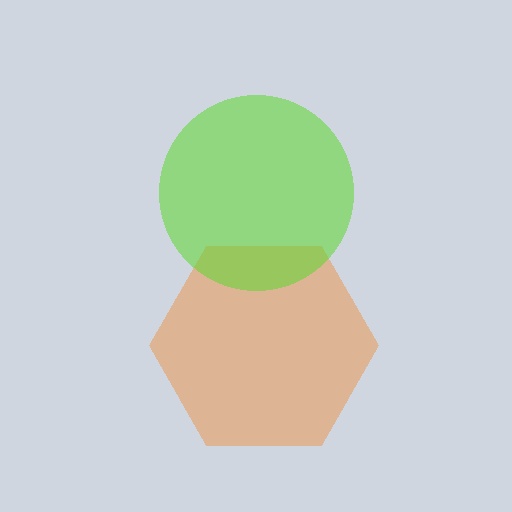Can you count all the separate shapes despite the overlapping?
Yes, there are 2 separate shapes.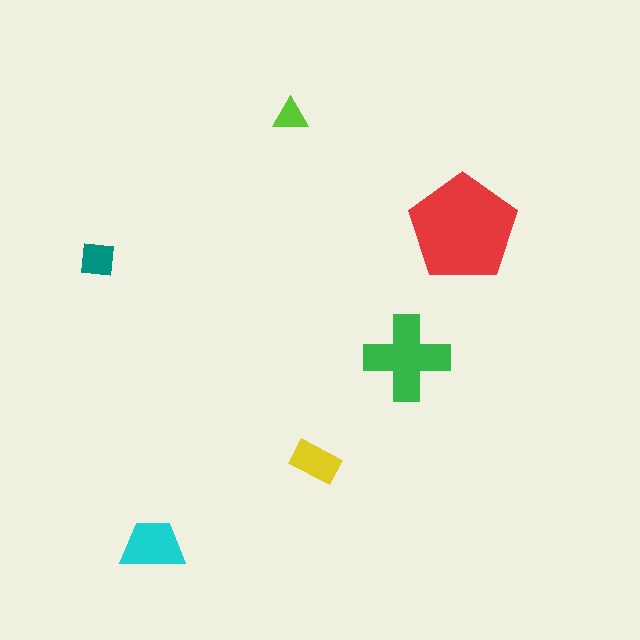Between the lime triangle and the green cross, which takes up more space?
The green cross.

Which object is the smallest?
The lime triangle.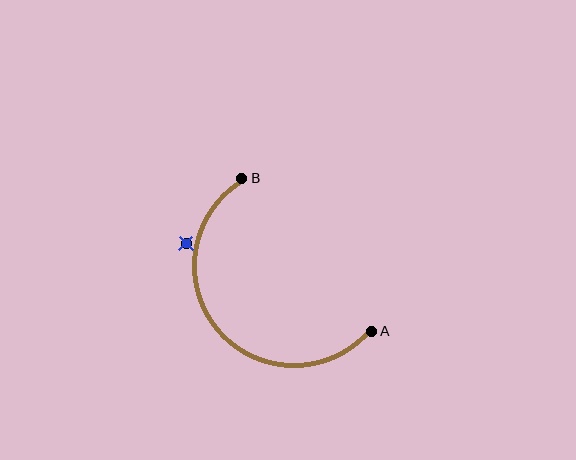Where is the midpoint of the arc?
The arc midpoint is the point on the curve farthest from the straight line joining A and B. It sits below and to the left of that line.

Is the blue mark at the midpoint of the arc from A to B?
No — the blue mark does not lie on the arc at all. It sits slightly outside the curve.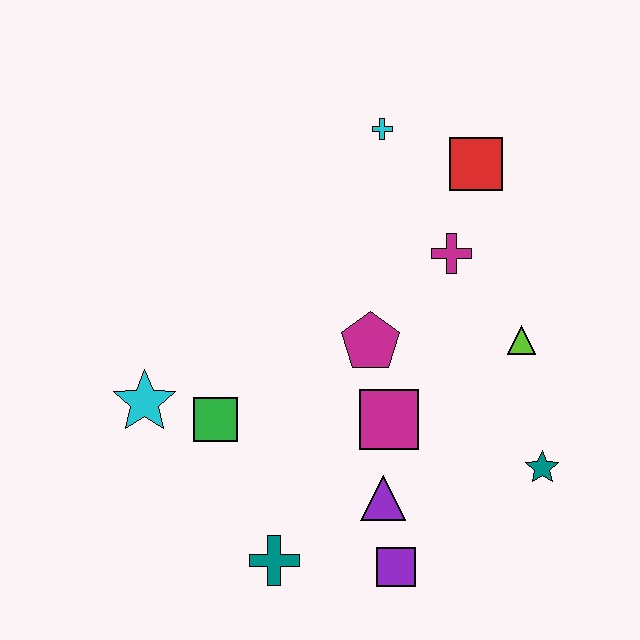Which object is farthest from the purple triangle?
The cyan cross is farthest from the purple triangle.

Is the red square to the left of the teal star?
Yes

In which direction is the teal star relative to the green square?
The teal star is to the right of the green square.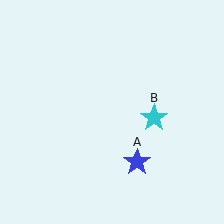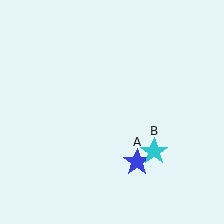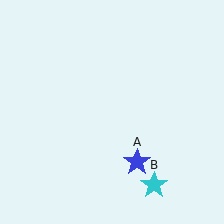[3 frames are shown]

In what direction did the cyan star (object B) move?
The cyan star (object B) moved down.